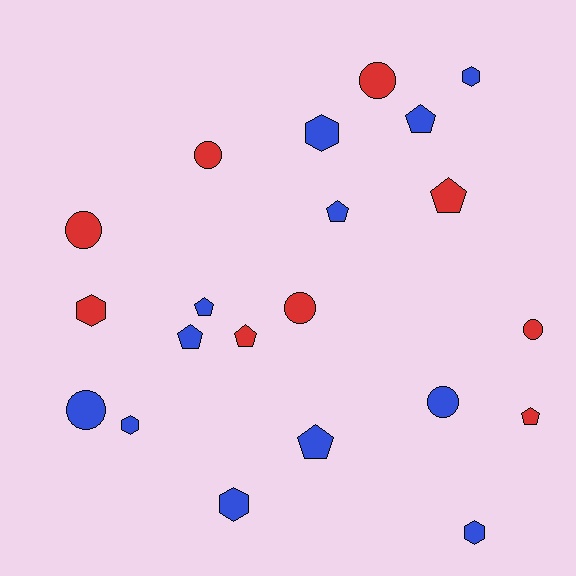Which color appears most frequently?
Blue, with 12 objects.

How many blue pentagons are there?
There are 5 blue pentagons.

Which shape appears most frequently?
Pentagon, with 8 objects.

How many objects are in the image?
There are 21 objects.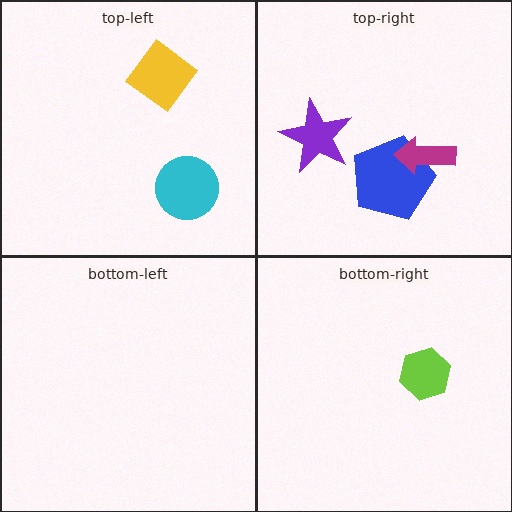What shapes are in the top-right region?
The blue pentagon, the magenta arrow, the purple star.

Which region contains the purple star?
The top-right region.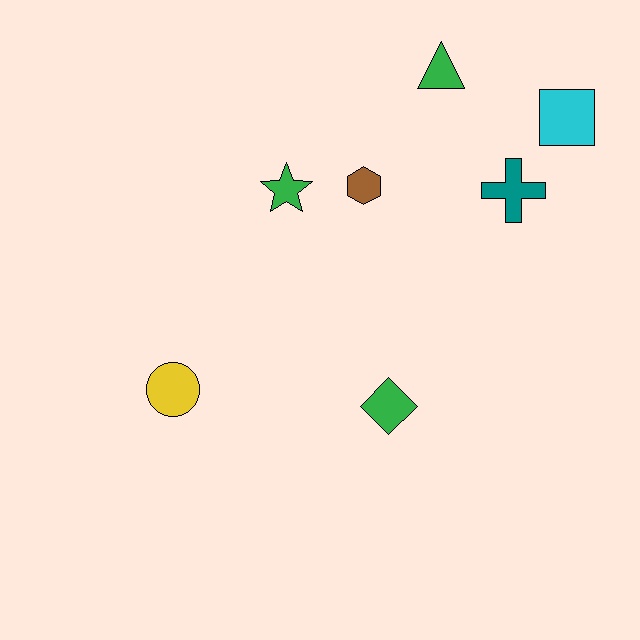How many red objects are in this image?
There are no red objects.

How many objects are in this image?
There are 7 objects.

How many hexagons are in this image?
There is 1 hexagon.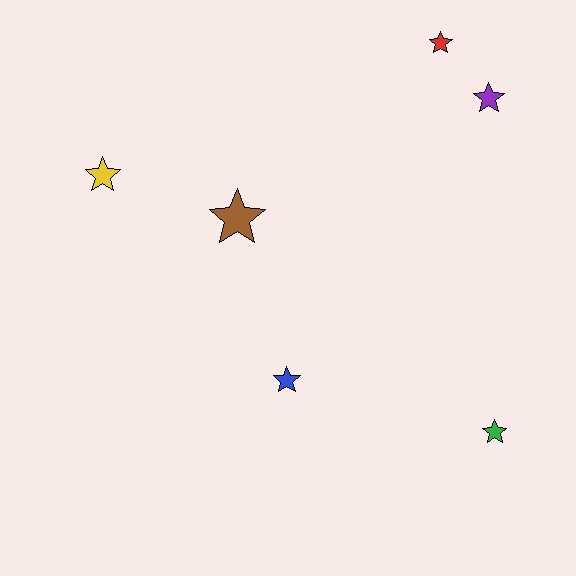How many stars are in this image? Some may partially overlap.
There are 6 stars.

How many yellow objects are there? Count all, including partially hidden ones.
There is 1 yellow object.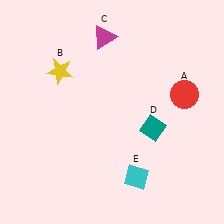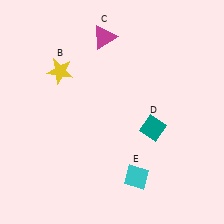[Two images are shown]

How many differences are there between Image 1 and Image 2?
There is 1 difference between the two images.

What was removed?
The red circle (A) was removed in Image 2.